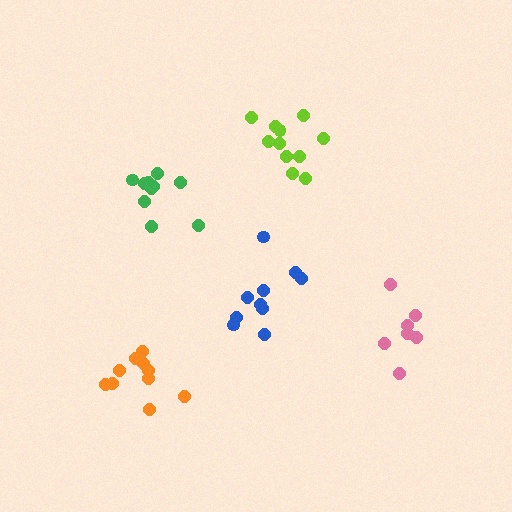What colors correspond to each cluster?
The clusters are colored: green, blue, orange, pink, lime.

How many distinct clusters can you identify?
There are 5 distinct clusters.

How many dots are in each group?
Group 1: 10 dots, Group 2: 10 dots, Group 3: 10 dots, Group 4: 7 dots, Group 5: 11 dots (48 total).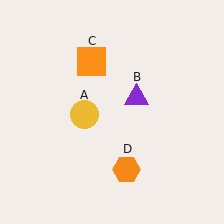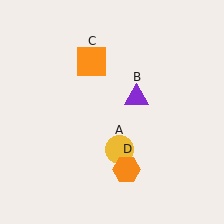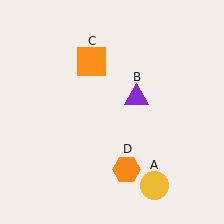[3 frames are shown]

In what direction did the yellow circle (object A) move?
The yellow circle (object A) moved down and to the right.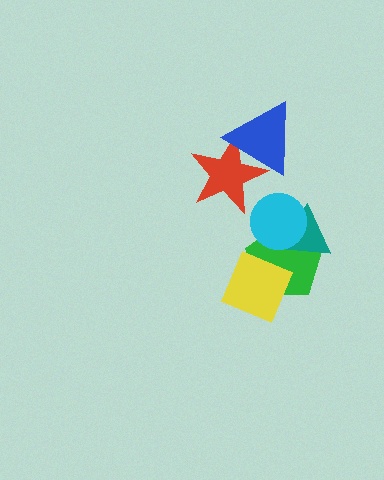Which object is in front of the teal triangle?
The cyan circle is in front of the teal triangle.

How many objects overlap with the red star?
1 object overlaps with the red star.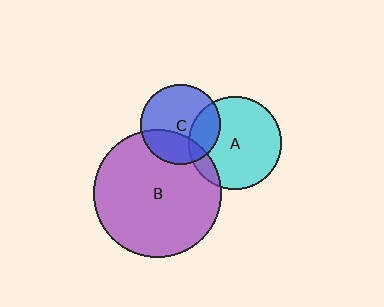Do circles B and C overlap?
Yes.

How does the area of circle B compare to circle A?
Approximately 1.9 times.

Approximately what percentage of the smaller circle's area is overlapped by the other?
Approximately 30%.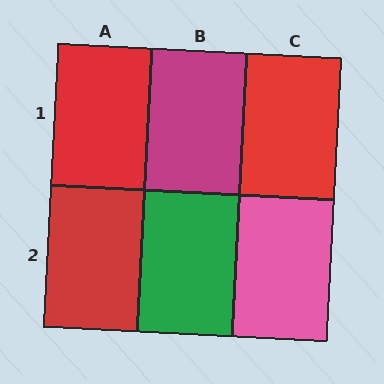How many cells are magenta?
1 cell is magenta.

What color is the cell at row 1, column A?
Red.